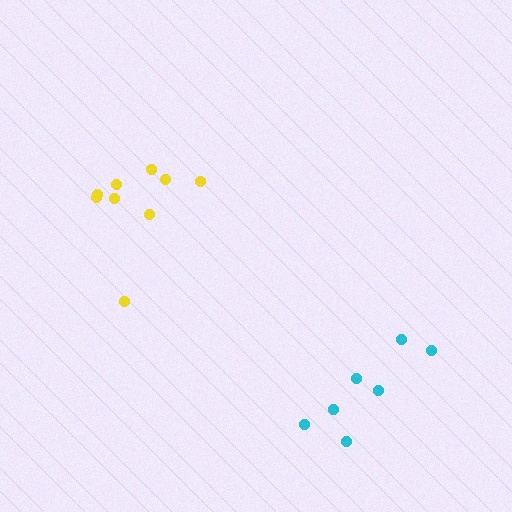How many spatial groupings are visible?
There are 2 spatial groupings.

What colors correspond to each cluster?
The clusters are colored: yellow, cyan.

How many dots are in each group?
Group 1: 9 dots, Group 2: 7 dots (16 total).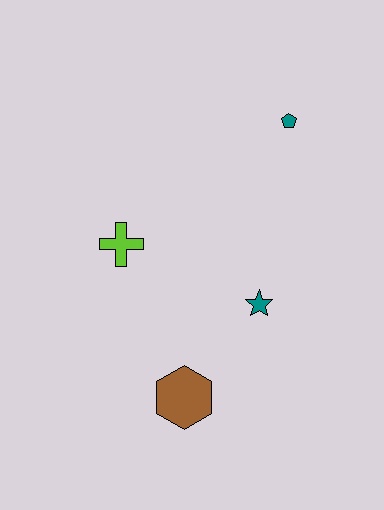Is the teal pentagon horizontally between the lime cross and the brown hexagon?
No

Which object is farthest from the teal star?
The teal pentagon is farthest from the teal star.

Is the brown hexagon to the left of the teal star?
Yes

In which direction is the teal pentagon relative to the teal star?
The teal pentagon is above the teal star.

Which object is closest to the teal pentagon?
The teal star is closest to the teal pentagon.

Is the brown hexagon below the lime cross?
Yes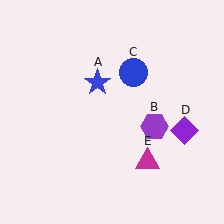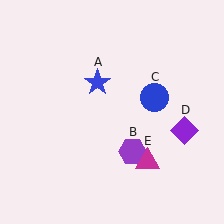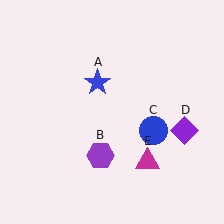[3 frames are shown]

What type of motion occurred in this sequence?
The purple hexagon (object B), blue circle (object C) rotated clockwise around the center of the scene.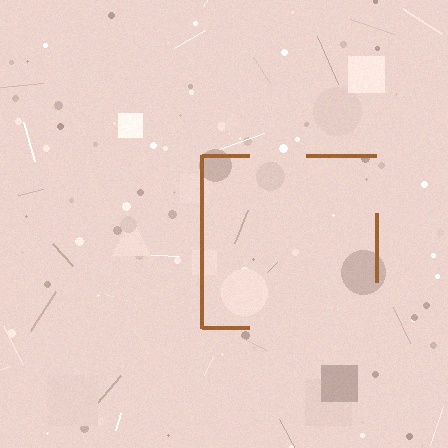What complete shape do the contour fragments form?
The contour fragments form a square.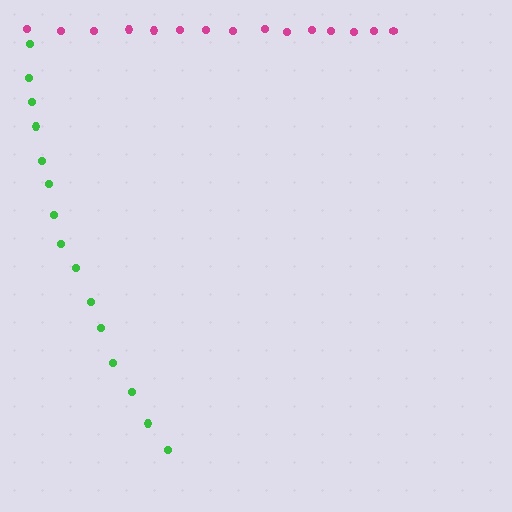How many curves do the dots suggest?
There are 2 distinct paths.